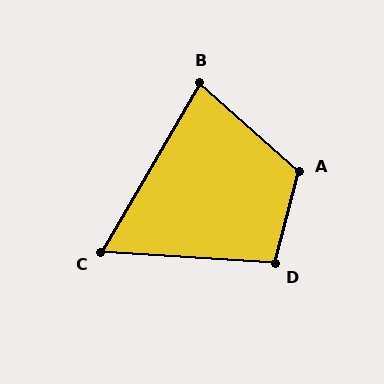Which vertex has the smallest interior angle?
C, at approximately 63 degrees.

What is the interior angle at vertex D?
Approximately 101 degrees (obtuse).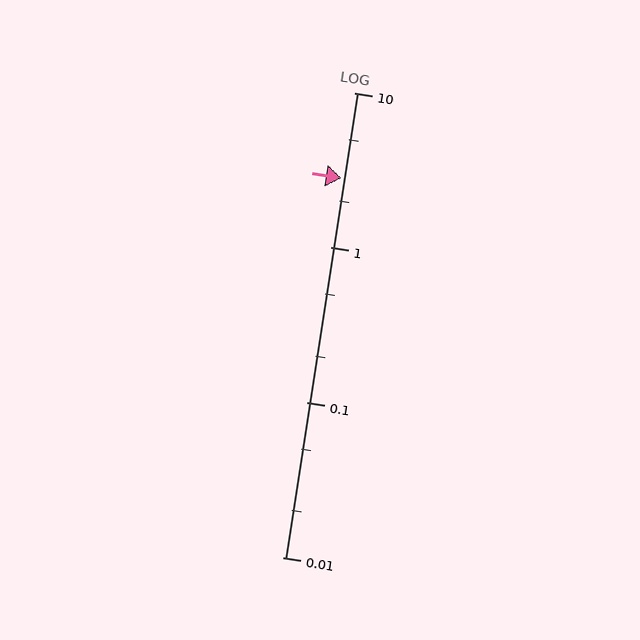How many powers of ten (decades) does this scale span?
The scale spans 3 decades, from 0.01 to 10.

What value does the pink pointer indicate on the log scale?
The pointer indicates approximately 2.8.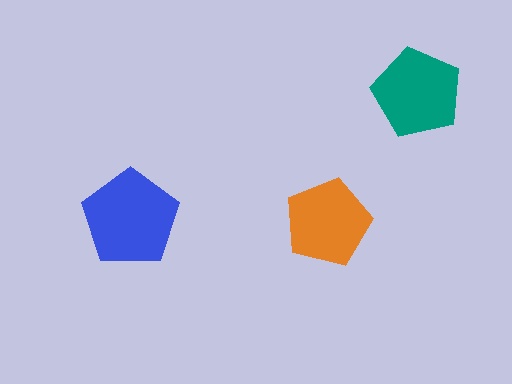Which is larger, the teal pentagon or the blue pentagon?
The blue one.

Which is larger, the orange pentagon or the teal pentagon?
The teal one.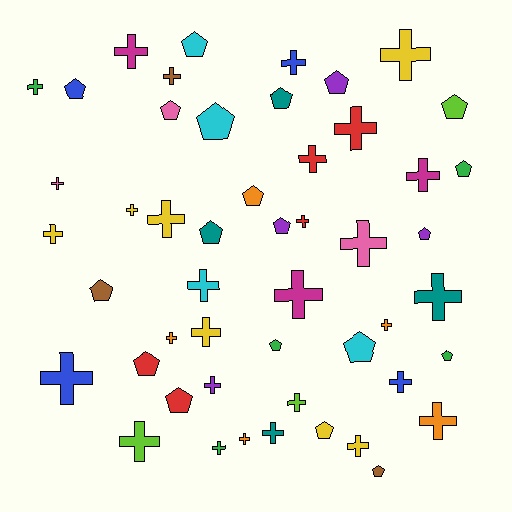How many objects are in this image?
There are 50 objects.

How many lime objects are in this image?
There are 3 lime objects.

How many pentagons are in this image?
There are 20 pentagons.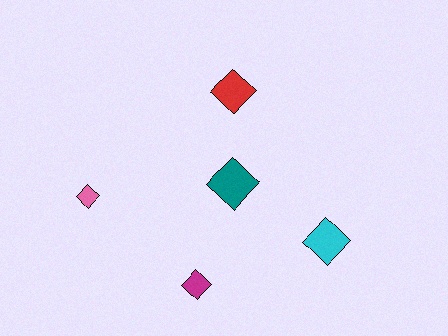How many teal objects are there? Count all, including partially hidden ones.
There is 1 teal object.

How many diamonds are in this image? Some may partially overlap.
There are 5 diamonds.